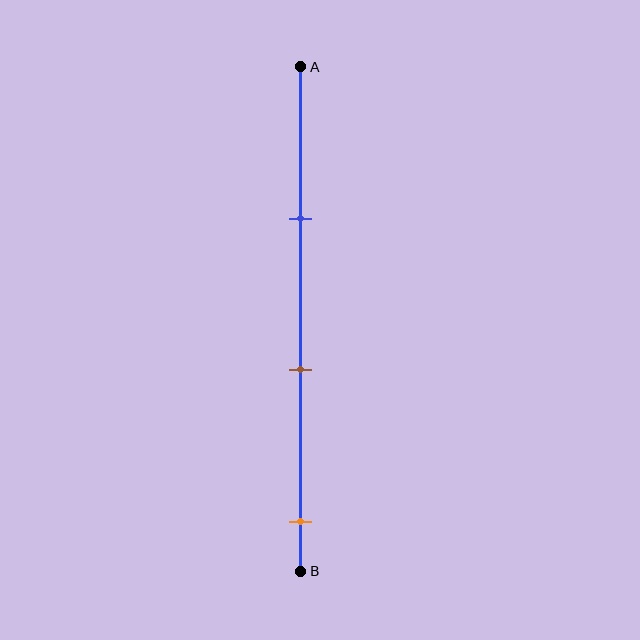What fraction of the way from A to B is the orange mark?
The orange mark is approximately 90% (0.9) of the way from A to B.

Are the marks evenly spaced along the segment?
Yes, the marks are approximately evenly spaced.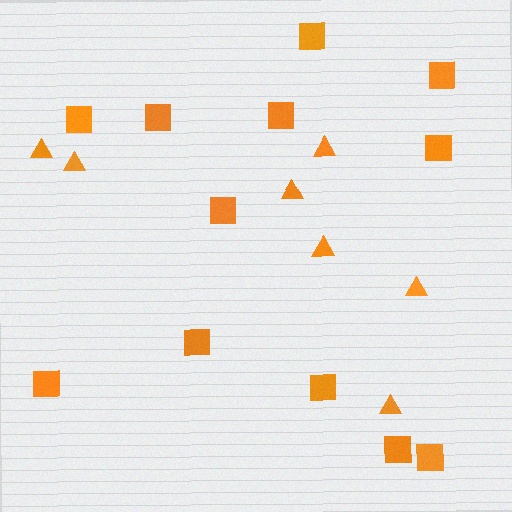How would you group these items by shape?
There are 2 groups: one group of squares (12) and one group of triangles (7).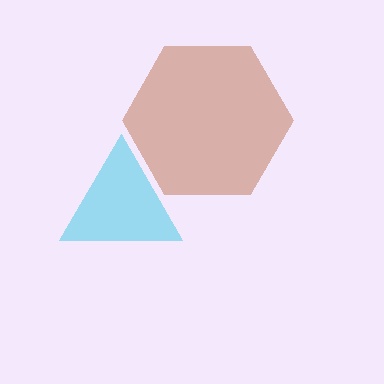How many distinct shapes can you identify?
There are 2 distinct shapes: a cyan triangle, a brown hexagon.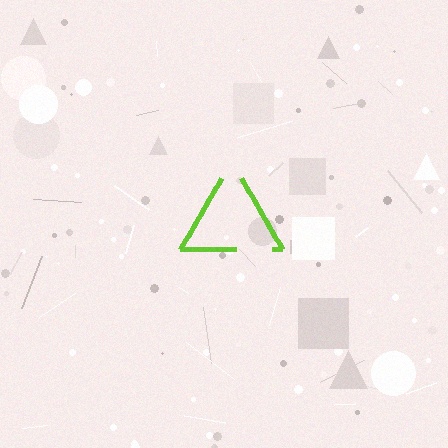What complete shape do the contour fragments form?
The contour fragments form a triangle.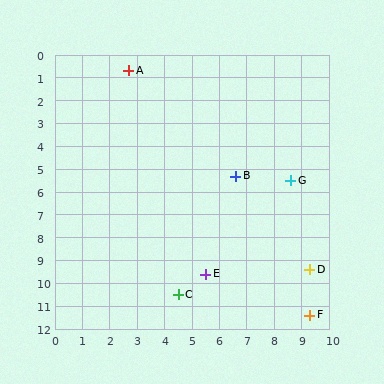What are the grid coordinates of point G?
Point G is at approximately (8.6, 5.5).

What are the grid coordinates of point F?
Point F is at approximately (9.3, 11.4).